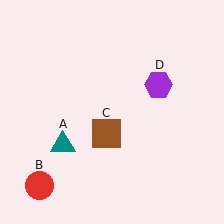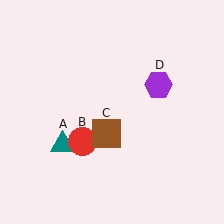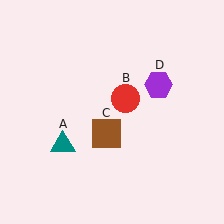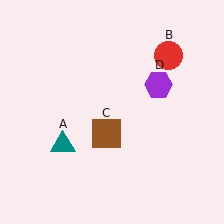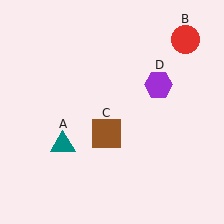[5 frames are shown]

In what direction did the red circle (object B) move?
The red circle (object B) moved up and to the right.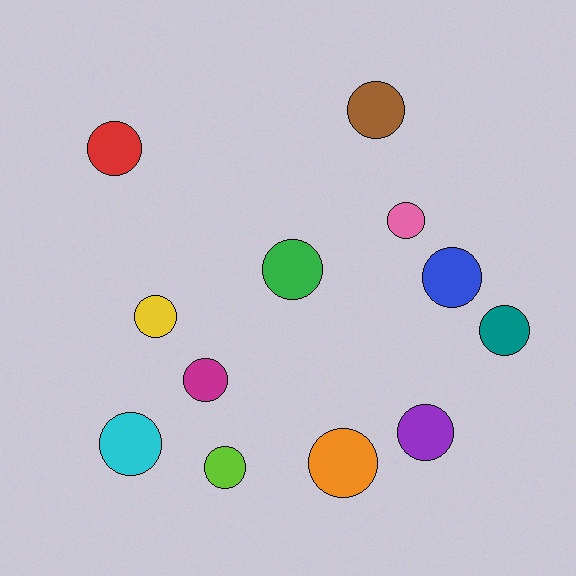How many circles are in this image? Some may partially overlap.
There are 12 circles.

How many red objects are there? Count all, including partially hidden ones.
There is 1 red object.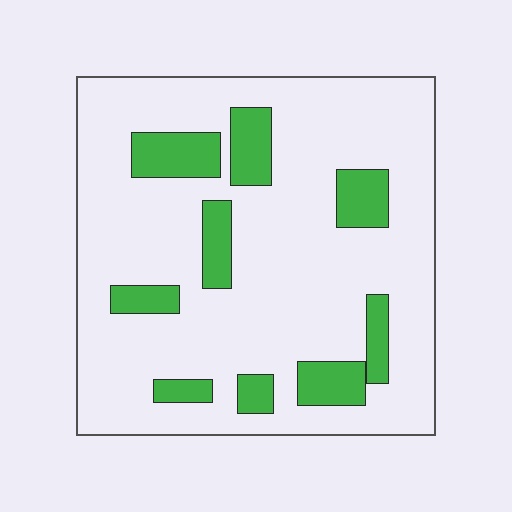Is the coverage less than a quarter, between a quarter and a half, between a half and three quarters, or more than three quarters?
Less than a quarter.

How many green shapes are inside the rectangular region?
9.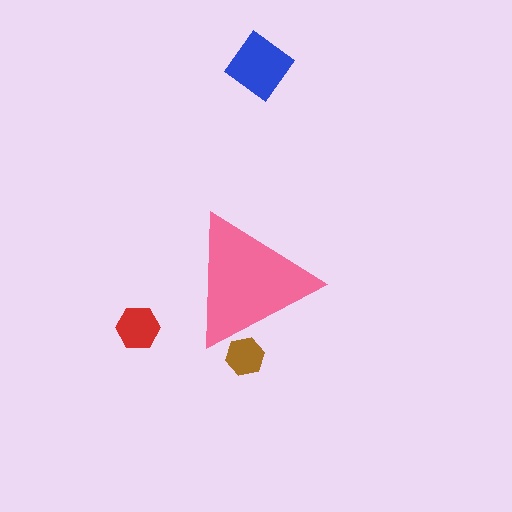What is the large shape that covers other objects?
A pink triangle.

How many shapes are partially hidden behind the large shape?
1 shape is partially hidden.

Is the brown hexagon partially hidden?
Yes, the brown hexagon is partially hidden behind the pink triangle.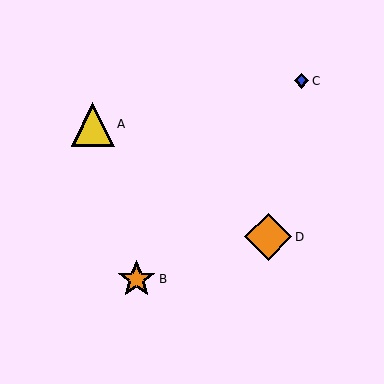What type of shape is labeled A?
Shape A is a yellow triangle.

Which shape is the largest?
The orange diamond (labeled D) is the largest.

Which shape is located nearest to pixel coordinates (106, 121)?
The yellow triangle (labeled A) at (93, 124) is nearest to that location.